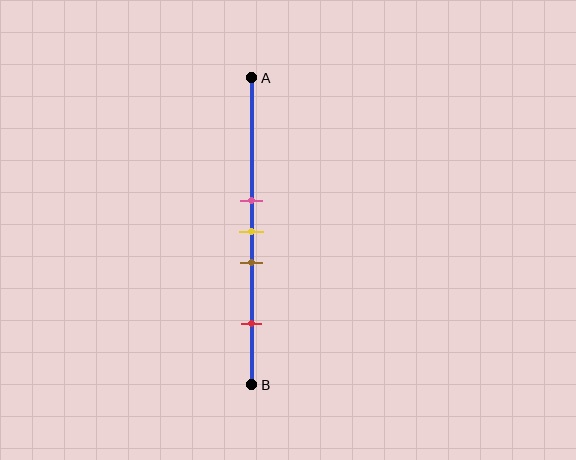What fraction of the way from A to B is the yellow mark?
The yellow mark is approximately 50% (0.5) of the way from A to B.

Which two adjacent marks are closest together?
The pink and yellow marks are the closest adjacent pair.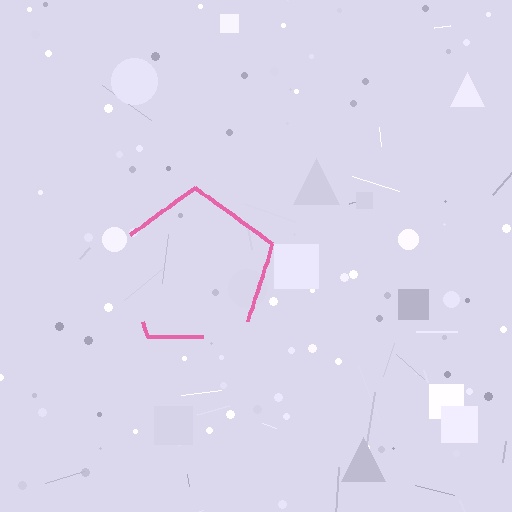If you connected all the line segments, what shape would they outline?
They would outline a pentagon.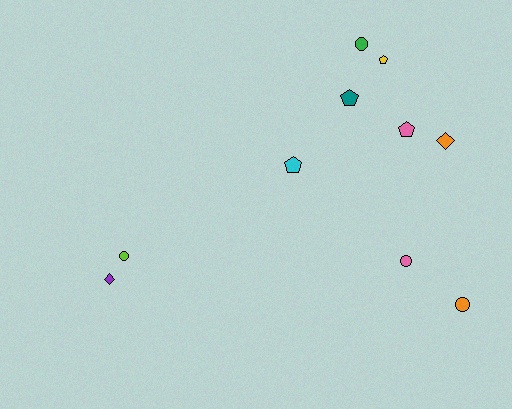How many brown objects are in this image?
There are no brown objects.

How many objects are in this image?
There are 10 objects.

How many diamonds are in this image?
There are 2 diamonds.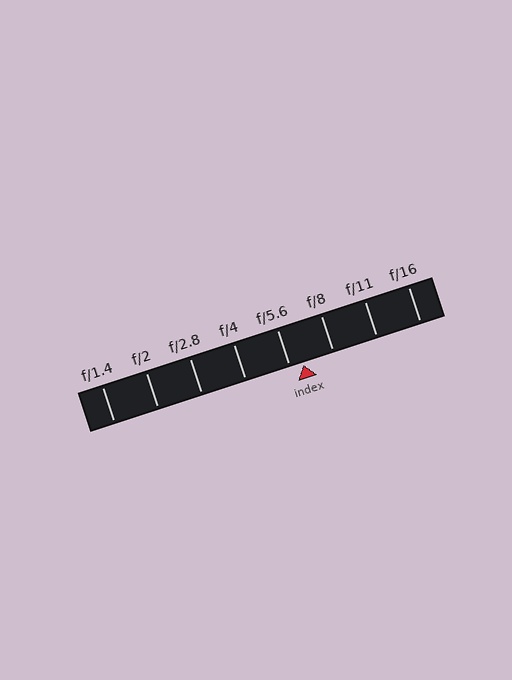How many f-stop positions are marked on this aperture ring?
There are 8 f-stop positions marked.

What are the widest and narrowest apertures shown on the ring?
The widest aperture shown is f/1.4 and the narrowest is f/16.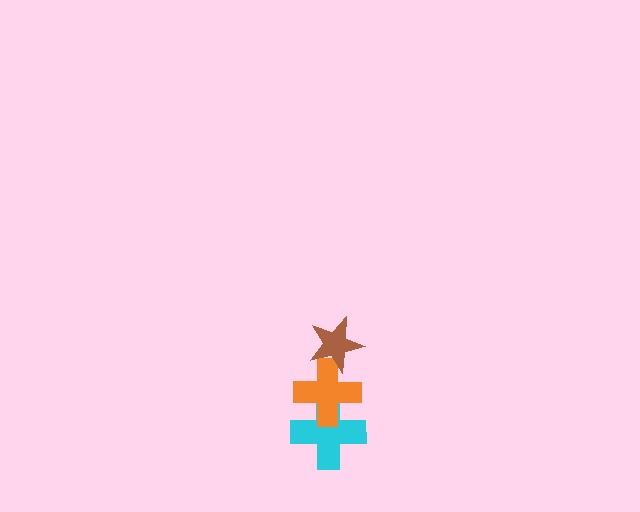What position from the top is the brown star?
The brown star is 1st from the top.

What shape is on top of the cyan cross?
The orange cross is on top of the cyan cross.